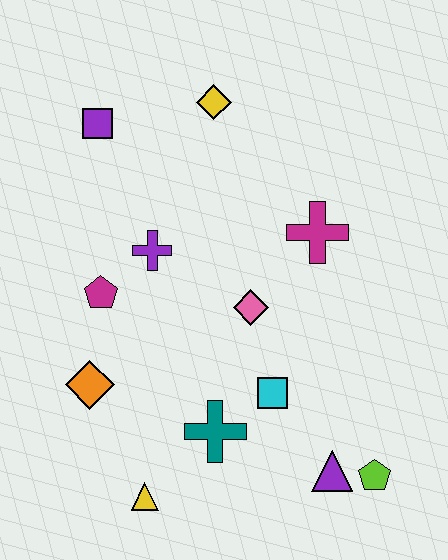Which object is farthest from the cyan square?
The purple square is farthest from the cyan square.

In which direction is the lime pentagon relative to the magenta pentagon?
The lime pentagon is to the right of the magenta pentagon.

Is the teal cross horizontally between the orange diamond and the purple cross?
No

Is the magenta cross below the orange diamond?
No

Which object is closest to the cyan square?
The teal cross is closest to the cyan square.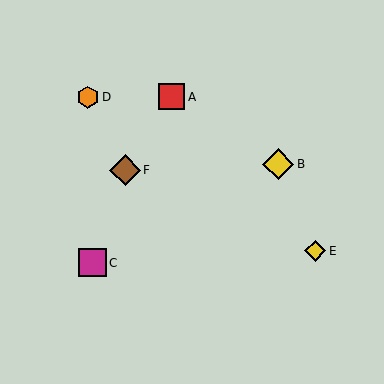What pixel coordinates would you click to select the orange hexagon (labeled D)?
Click at (88, 97) to select the orange hexagon D.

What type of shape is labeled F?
Shape F is a brown diamond.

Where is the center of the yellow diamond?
The center of the yellow diamond is at (315, 251).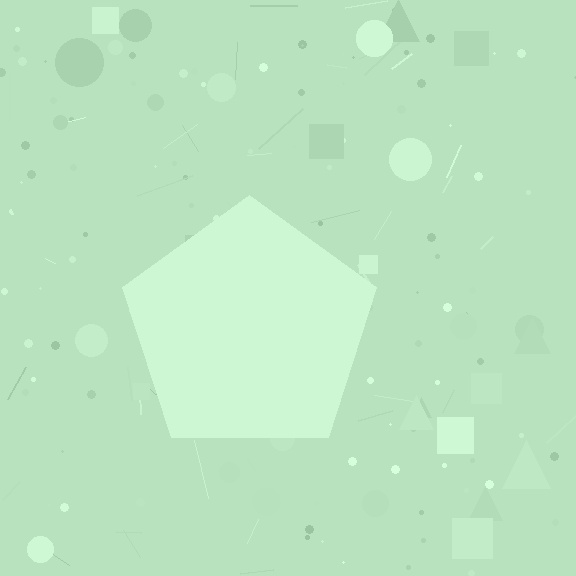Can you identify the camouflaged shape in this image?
The camouflaged shape is a pentagon.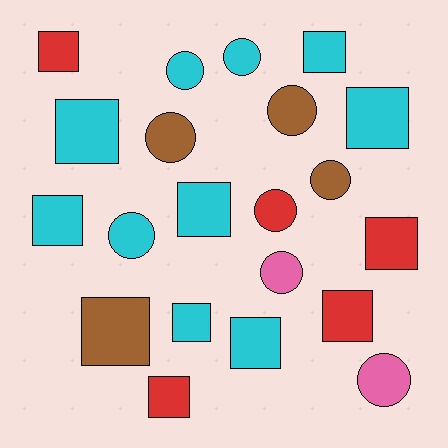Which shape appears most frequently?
Square, with 12 objects.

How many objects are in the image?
There are 21 objects.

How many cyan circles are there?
There are 3 cyan circles.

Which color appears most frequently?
Cyan, with 10 objects.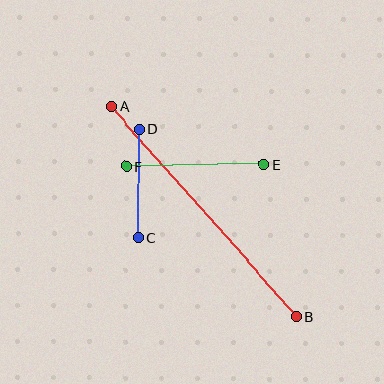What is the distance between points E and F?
The distance is approximately 137 pixels.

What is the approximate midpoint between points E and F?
The midpoint is at approximately (195, 165) pixels.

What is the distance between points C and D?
The distance is approximately 109 pixels.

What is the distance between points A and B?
The distance is approximately 279 pixels.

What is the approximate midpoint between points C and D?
The midpoint is at approximately (139, 183) pixels.